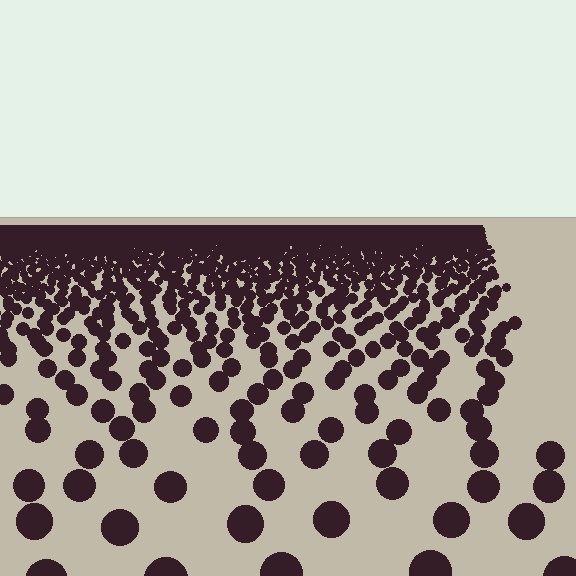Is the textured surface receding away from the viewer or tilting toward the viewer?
The surface is receding away from the viewer. Texture elements get smaller and denser toward the top.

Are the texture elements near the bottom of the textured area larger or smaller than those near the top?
Larger. Near the bottom, elements are closer to the viewer and appear at a bigger on-screen size.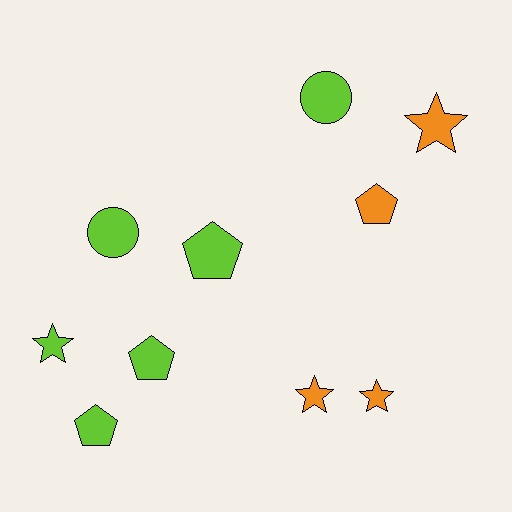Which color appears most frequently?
Lime, with 6 objects.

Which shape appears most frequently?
Pentagon, with 4 objects.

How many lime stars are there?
There is 1 lime star.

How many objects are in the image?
There are 10 objects.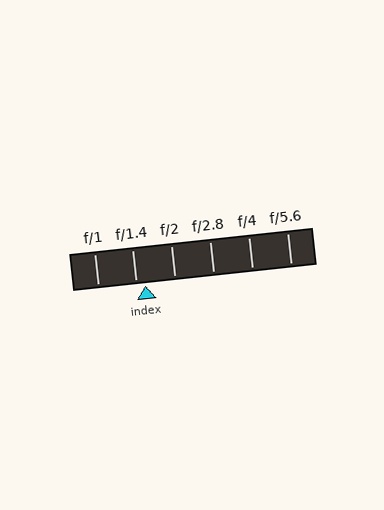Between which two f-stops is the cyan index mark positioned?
The index mark is between f/1.4 and f/2.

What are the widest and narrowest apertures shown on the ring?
The widest aperture shown is f/1 and the narrowest is f/5.6.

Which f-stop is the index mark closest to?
The index mark is closest to f/1.4.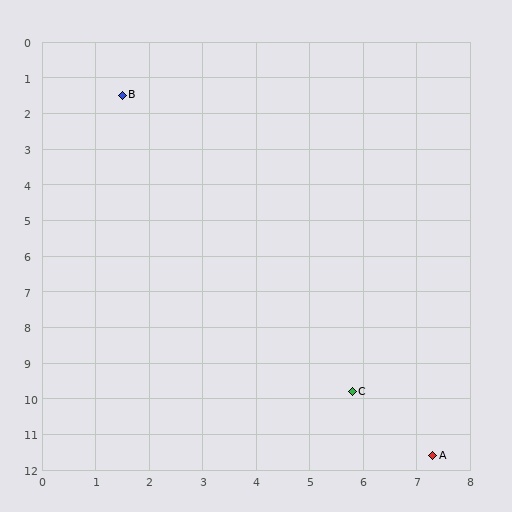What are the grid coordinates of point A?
Point A is at approximately (7.3, 11.6).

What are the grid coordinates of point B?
Point B is at approximately (1.5, 1.5).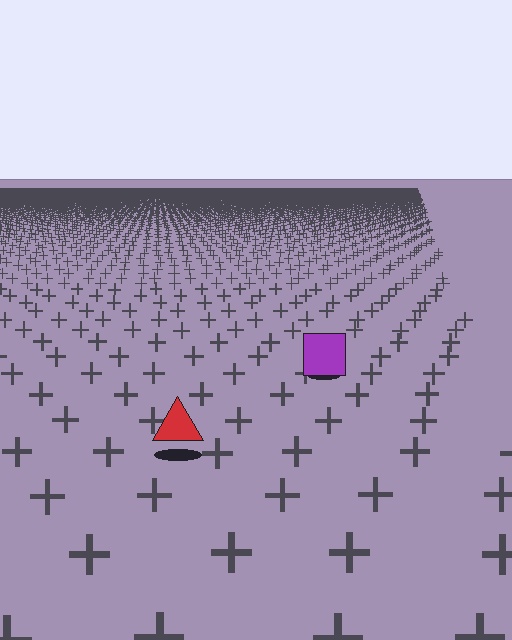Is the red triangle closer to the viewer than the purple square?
Yes. The red triangle is closer — you can tell from the texture gradient: the ground texture is coarser near it.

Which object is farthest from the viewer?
The purple square is farthest from the viewer. It appears smaller and the ground texture around it is denser.